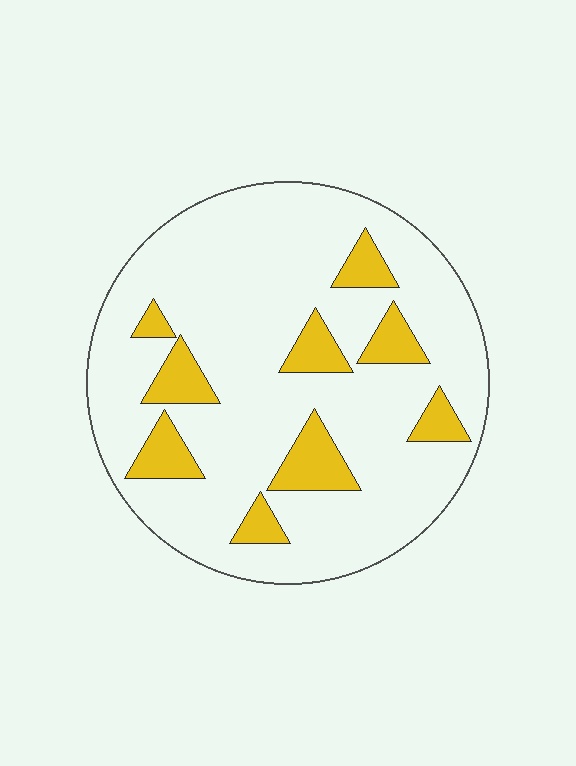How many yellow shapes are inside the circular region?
9.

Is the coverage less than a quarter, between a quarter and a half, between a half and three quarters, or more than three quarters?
Less than a quarter.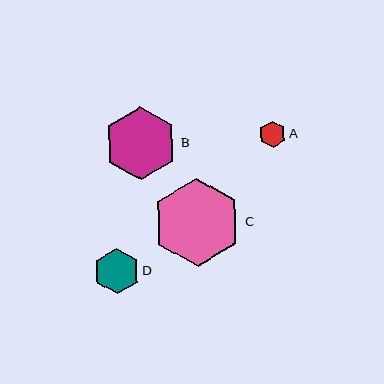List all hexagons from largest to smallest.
From largest to smallest: C, B, D, A.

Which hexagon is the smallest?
Hexagon A is the smallest with a size of approximately 27 pixels.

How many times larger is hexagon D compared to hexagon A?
Hexagon D is approximately 1.7 times the size of hexagon A.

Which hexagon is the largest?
Hexagon C is the largest with a size of approximately 89 pixels.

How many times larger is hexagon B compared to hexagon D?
Hexagon B is approximately 1.6 times the size of hexagon D.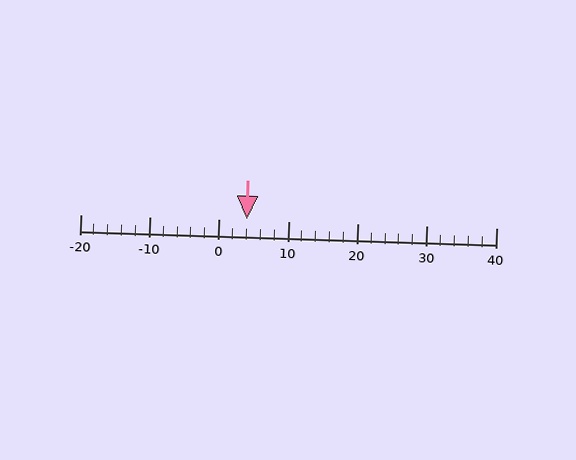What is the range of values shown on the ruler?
The ruler shows values from -20 to 40.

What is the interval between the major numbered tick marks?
The major tick marks are spaced 10 units apart.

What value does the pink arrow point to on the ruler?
The pink arrow points to approximately 4.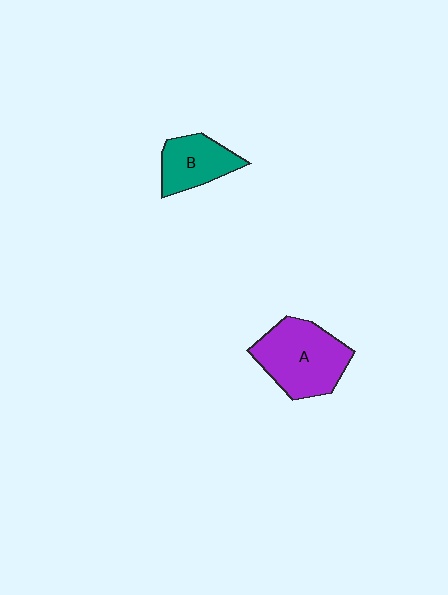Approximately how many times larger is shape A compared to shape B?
Approximately 1.6 times.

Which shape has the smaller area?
Shape B (teal).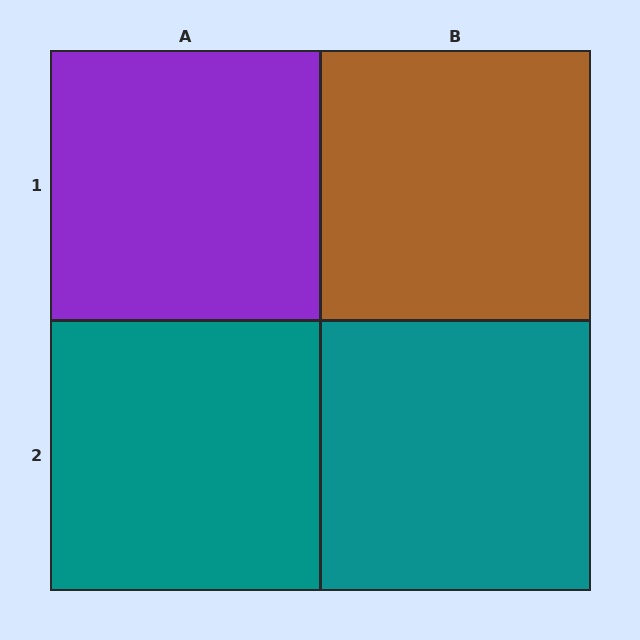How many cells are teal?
2 cells are teal.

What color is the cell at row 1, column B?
Brown.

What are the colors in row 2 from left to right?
Teal, teal.